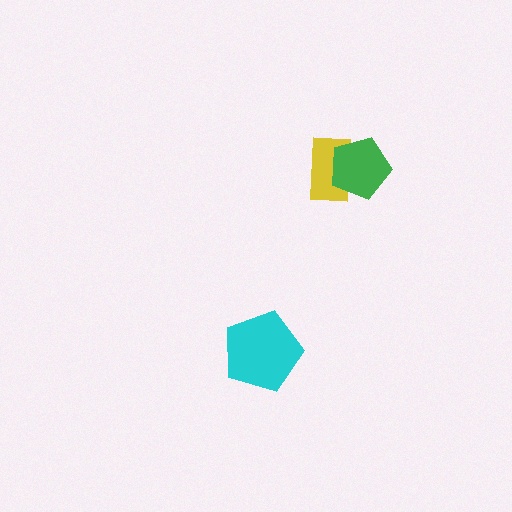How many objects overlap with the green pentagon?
1 object overlaps with the green pentagon.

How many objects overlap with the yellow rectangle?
1 object overlaps with the yellow rectangle.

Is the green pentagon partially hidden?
No, no other shape covers it.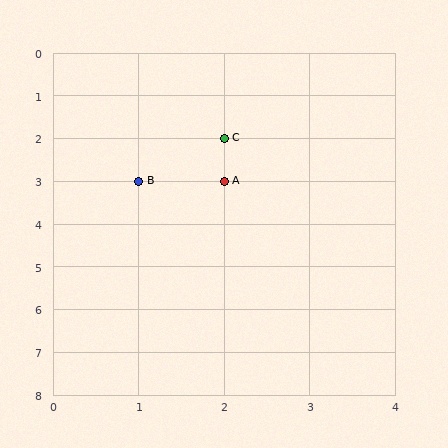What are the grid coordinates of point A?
Point A is at grid coordinates (2, 3).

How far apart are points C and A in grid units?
Points C and A are 1 row apart.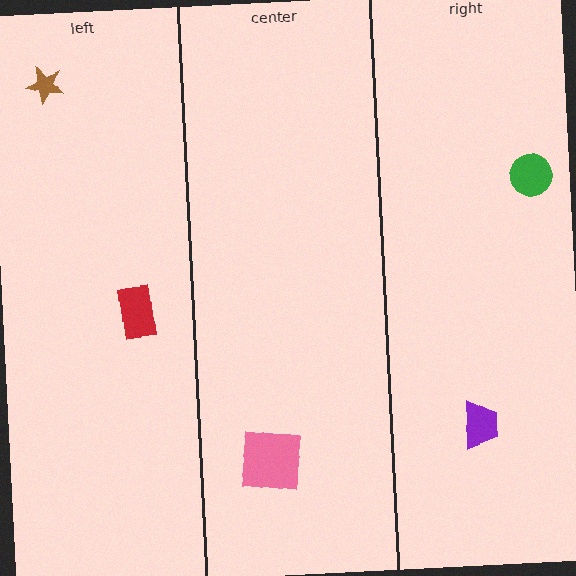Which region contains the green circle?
The right region.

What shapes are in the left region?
The red rectangle, the brown star.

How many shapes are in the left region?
2.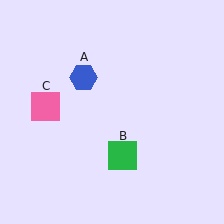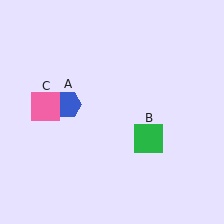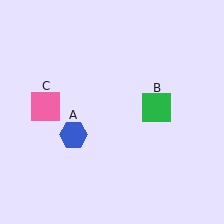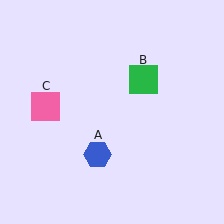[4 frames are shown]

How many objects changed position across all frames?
2 objects changed position: blue hexagon (object A), green square (object B).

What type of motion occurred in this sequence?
The blue hexagon (object A), green square (object B) rotated counterclockwise around the center of the scene.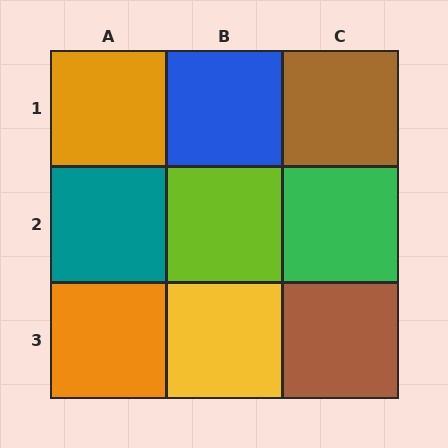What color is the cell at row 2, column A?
Teal.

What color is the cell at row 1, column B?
Blue.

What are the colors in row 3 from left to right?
Orange, yellow, brown.